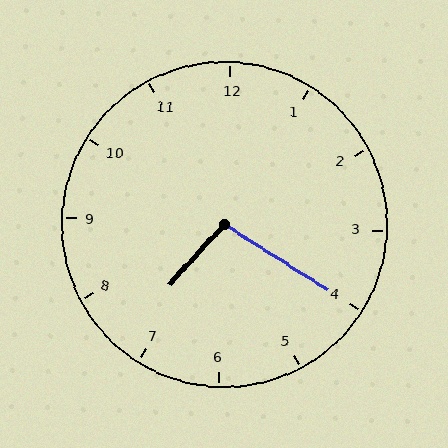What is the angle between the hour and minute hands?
Approximately 100 degrees.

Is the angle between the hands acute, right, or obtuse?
It is obtuse.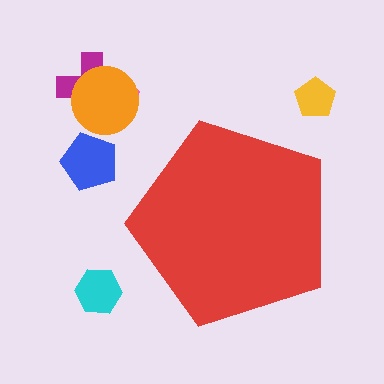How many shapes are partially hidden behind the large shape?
0 shapes are partially hidden.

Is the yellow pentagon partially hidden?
No, the yellow pentagon is fully visible.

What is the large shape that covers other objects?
A red pentagon.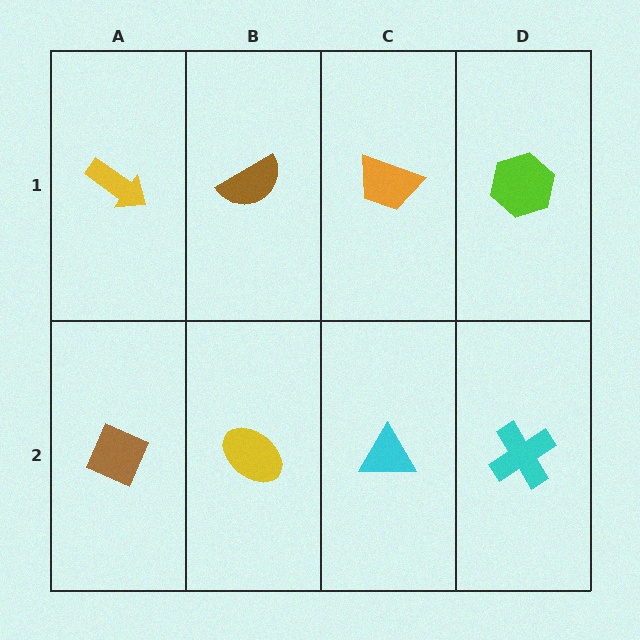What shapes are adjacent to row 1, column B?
A yellow ellipse (row 2, column B), a yellow arrow (row 1, column A), an orange trapezoid (row 1, column C).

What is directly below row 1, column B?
A yellow ellipse.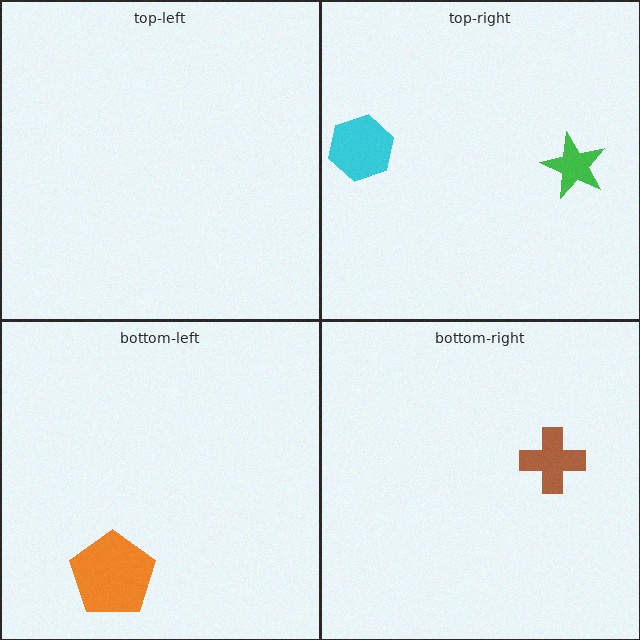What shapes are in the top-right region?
The green star, the cyan hexagon.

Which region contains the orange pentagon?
The bottom-left region.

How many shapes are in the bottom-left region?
1.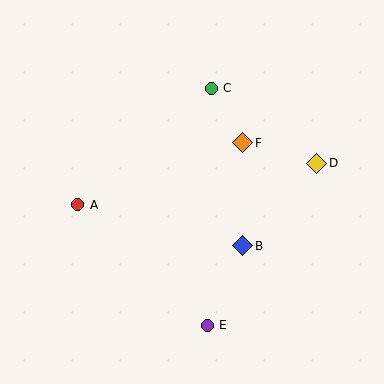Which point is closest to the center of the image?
Point F at (243, 143) is closest to the center.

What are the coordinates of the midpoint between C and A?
The midpoint between C and A is at (145, 147).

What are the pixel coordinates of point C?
Point C is at (211, 88).